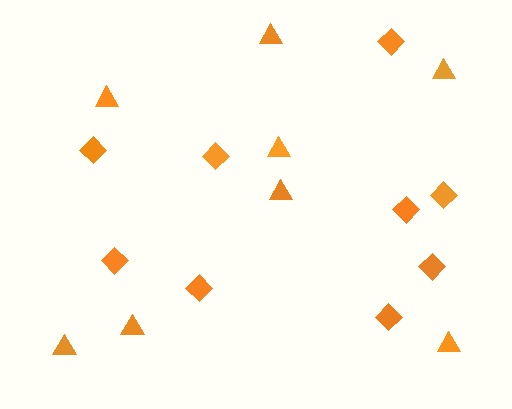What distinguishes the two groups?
There are 2 groups: one group of triangles (8) and one group of diamonds (9).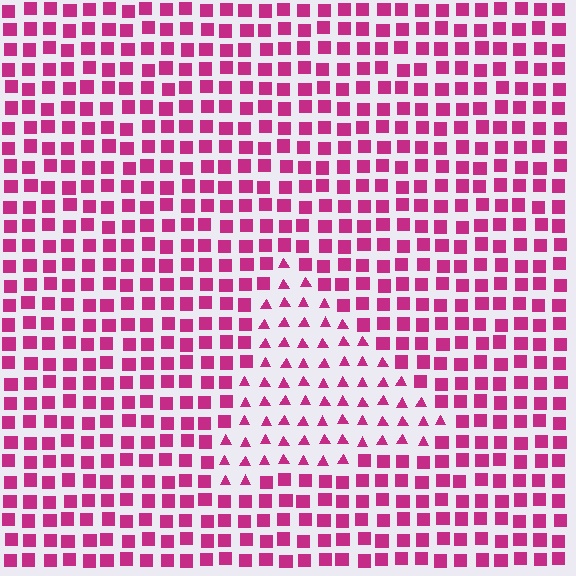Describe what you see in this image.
The image is filled with small magenta elements arranged in a uniform grid. A triangle-shaped region contains triangles, while the surrounding area contains squares. The boundary is defined purely by the change in element shape.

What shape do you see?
I see a triangle.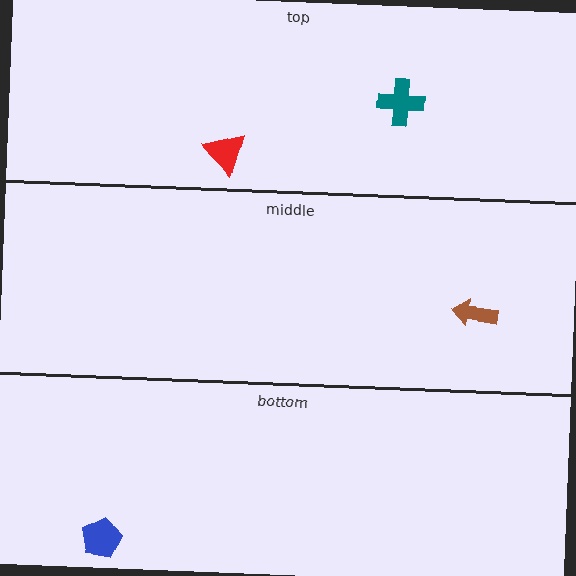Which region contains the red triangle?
The top region.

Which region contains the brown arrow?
The middle region.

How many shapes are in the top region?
2.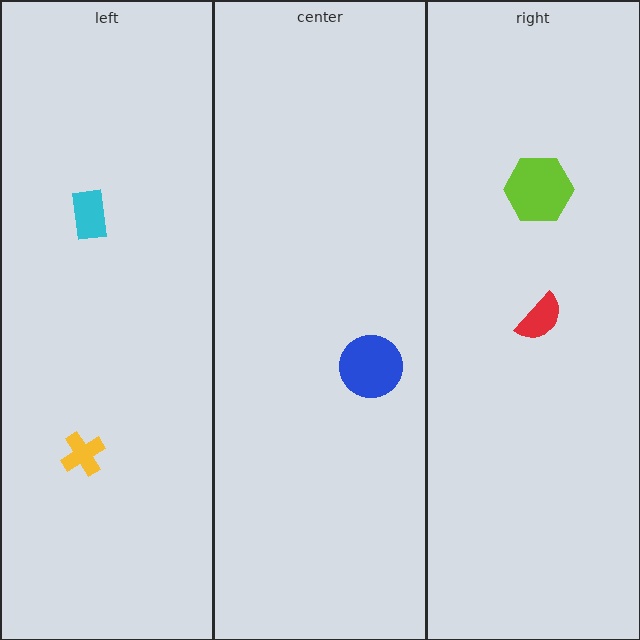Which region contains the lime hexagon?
The right region.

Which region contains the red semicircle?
The right region.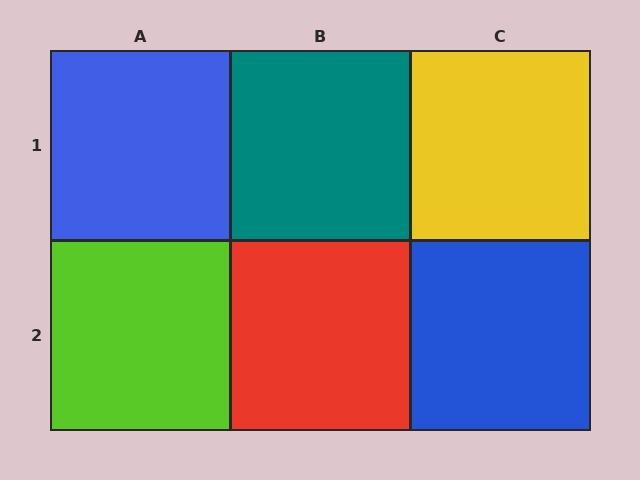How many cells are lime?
1 cell is lime.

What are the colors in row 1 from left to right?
Blue, teal, yellow.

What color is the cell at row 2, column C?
Blue.